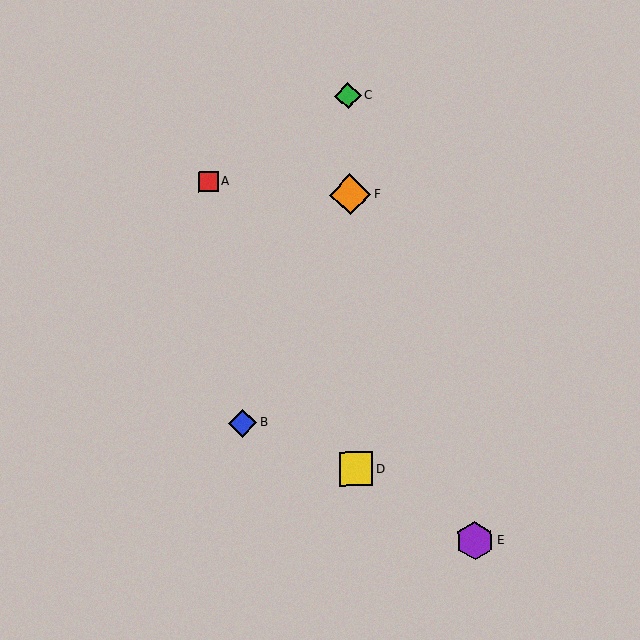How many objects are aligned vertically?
3 objects (C, D, F) are aligned vertically.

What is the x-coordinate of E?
Object E is at x≈475.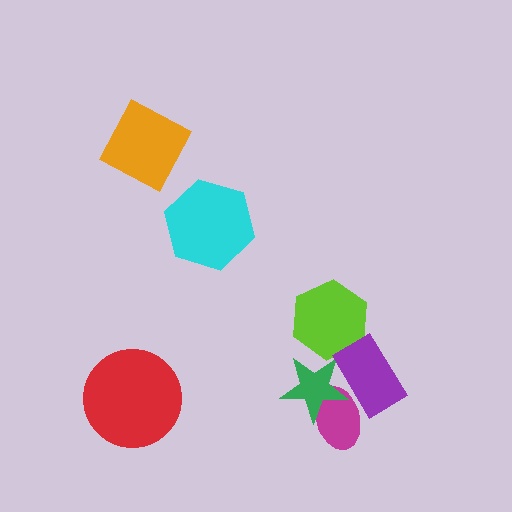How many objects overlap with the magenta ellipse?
2 objects overlap with the magenta ellipse.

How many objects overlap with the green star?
2 objects overlap with the green star.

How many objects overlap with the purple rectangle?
3 objects overlap with the purple rectangle.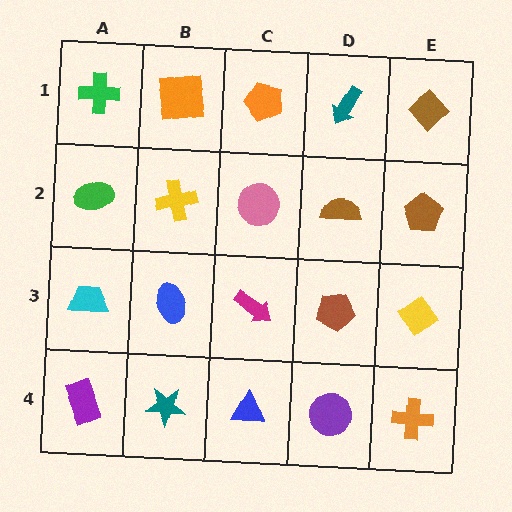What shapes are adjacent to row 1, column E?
A brown pentagon (row 2, column E), a teal arrow (row 1, column D).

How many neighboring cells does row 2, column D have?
4.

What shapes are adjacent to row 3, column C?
A pink circle (row 2, column C), a blue triangle (row 4, column C), a blue ellipse (row 3, column B), a brown pentagon (row 3, column D).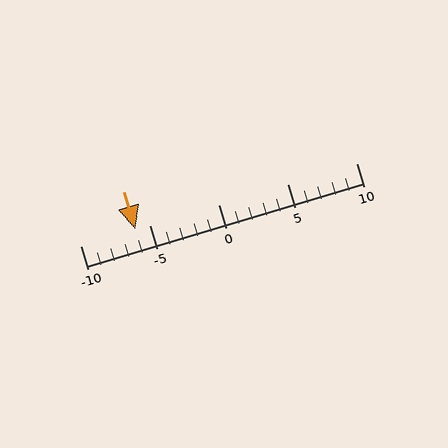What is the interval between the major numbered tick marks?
The major tick marks are spaced 5 units apart.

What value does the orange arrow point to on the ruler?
The orange arrow points to approximately -6.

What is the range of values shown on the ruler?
The ruler shows values from -10 to 10.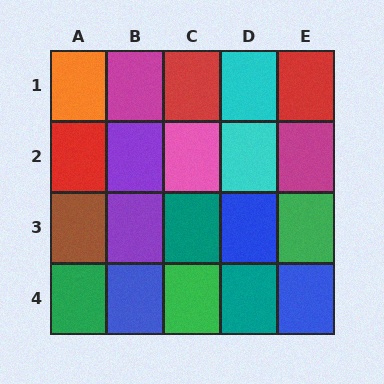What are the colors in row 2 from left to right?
Red, purple, pink, cyan, magenta.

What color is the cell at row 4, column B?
Blue.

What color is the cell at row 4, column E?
Blue.